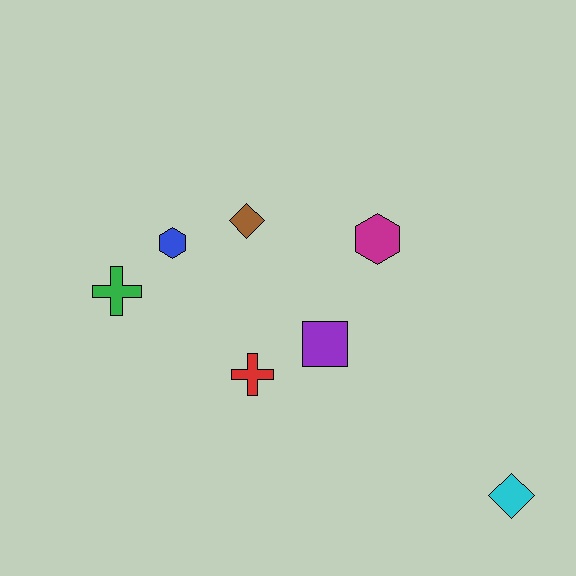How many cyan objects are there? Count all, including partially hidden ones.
There is 1 cyan object.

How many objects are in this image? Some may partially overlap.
There are 7 objects.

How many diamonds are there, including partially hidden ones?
There are 2 diamonds.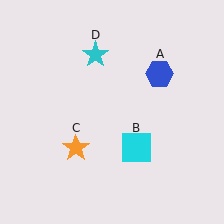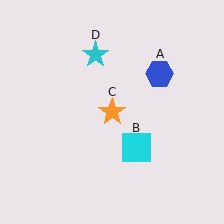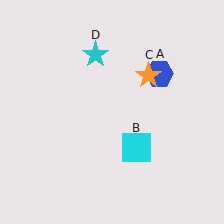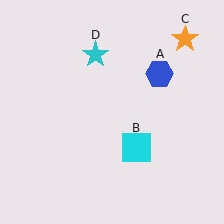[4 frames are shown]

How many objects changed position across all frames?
1 object changed position: orange star (object C).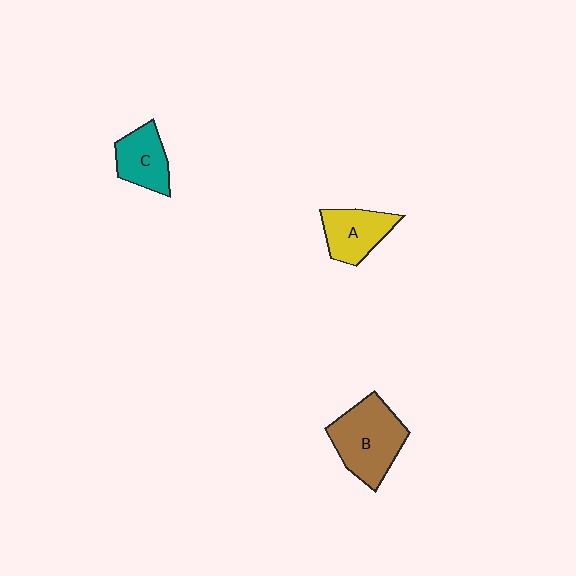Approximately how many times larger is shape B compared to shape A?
Approximately 1.5 times.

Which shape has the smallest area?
Shape C (teal).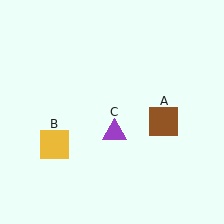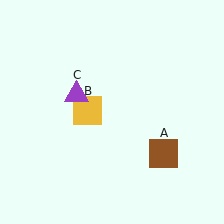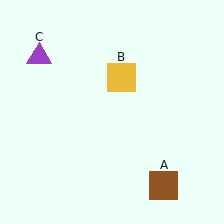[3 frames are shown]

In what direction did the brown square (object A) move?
The brown square (object A) moved down.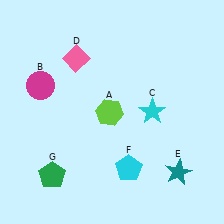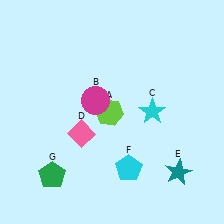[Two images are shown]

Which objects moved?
The objects that moved are: the magenta circle (B), the pink diamond (D).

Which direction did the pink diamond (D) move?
The pink diamond (D) moved down.